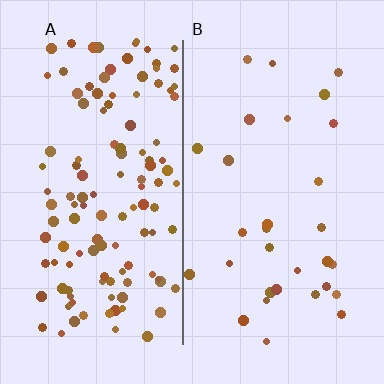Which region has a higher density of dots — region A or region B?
A (the left).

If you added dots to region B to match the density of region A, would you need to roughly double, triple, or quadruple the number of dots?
Approximately quadruple.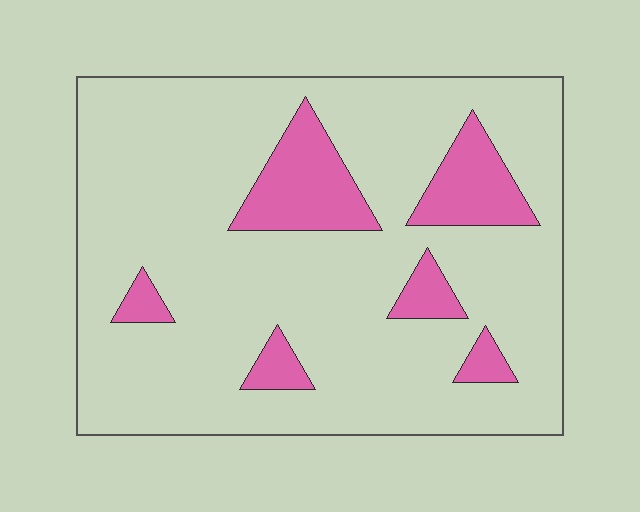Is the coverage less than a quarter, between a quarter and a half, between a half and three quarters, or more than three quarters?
Less than a quarter.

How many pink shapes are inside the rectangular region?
6.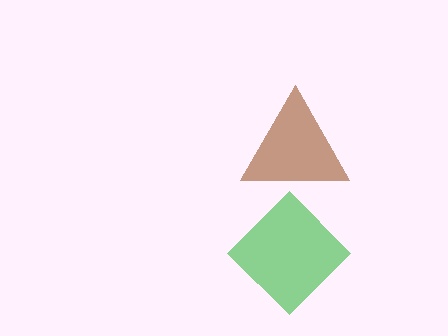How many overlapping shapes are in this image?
There are 2 overlapping shapes in the image.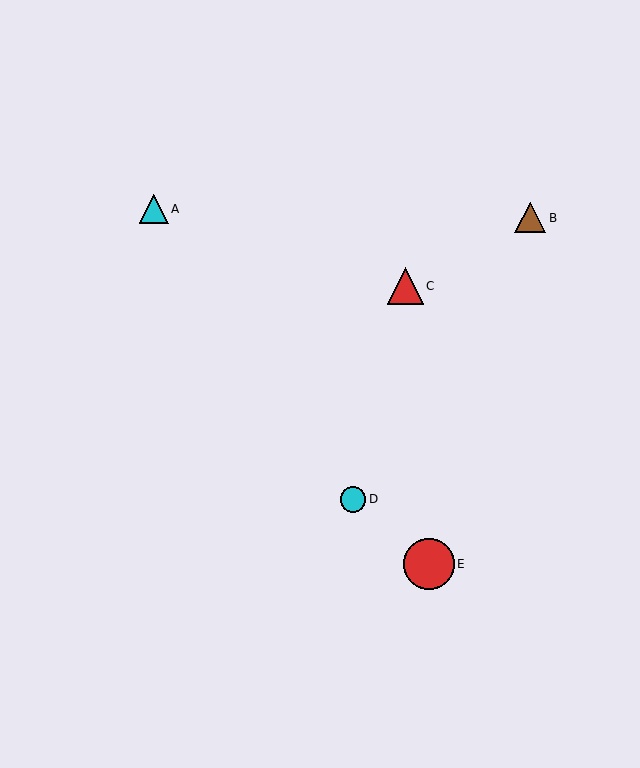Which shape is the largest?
The red circle (labeled E) is the largest.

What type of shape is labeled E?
Shape E is a red circle.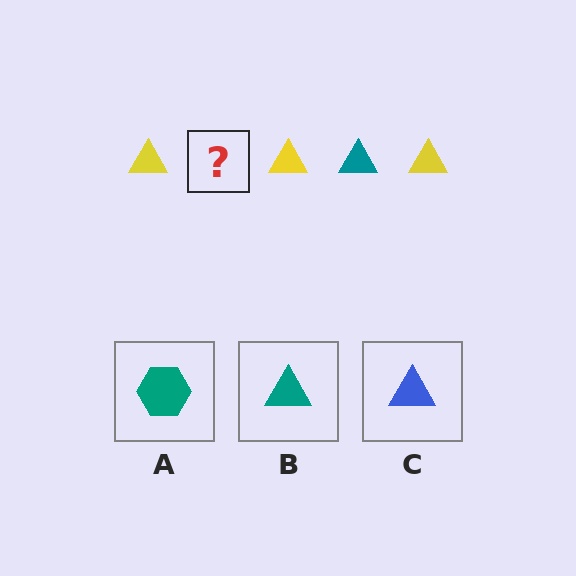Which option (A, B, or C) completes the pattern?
B.